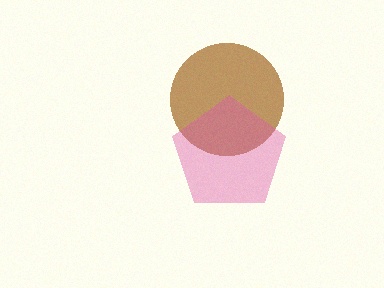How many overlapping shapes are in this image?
There are 2 overlapping shapes in the image.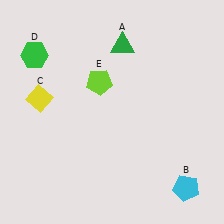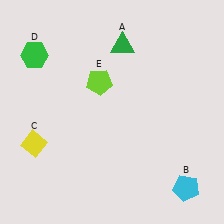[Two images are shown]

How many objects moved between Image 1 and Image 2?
1 object moved between the two images.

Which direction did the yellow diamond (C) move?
The yellow diamond (C) moved down.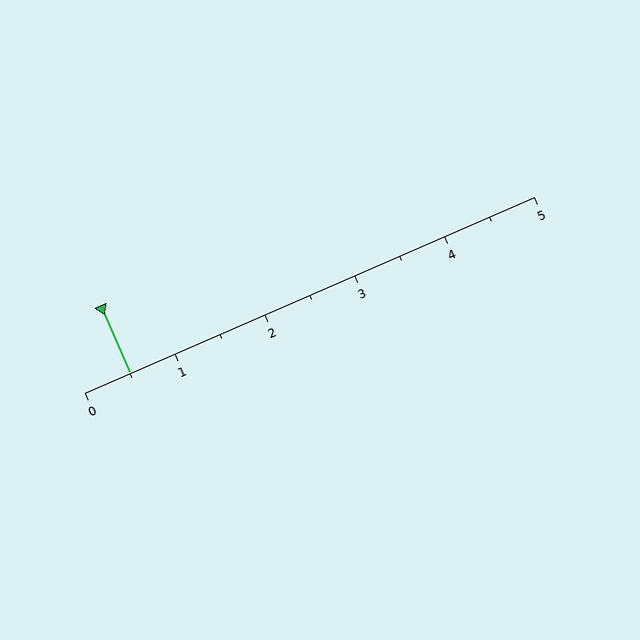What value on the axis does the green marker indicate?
The marker indicates approximately 0.5.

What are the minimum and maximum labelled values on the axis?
The axis runs from 0 to 5.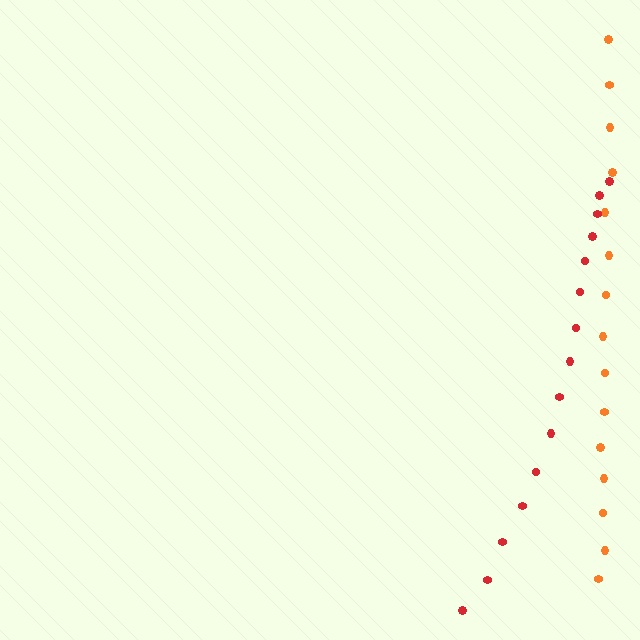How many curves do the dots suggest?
There are 2 distinct paths.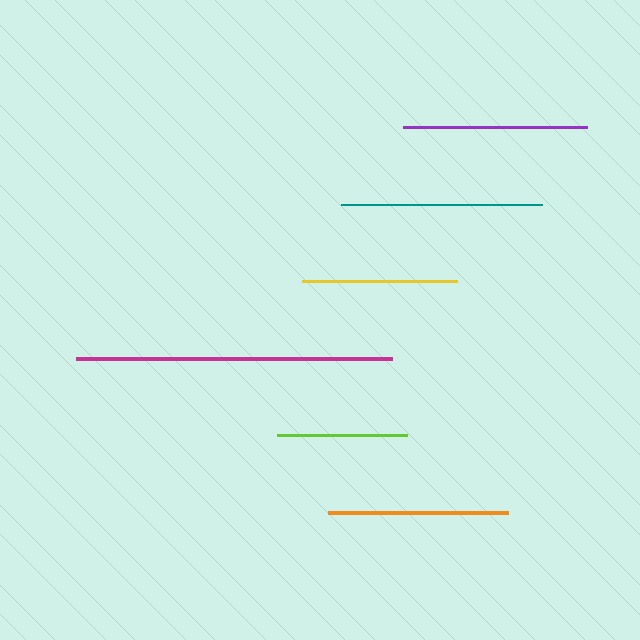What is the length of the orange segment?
The orange segment is approximately 180 pixels long.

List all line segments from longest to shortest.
From longest to shortest: magenta, teal, purple, orange, yellow, lime.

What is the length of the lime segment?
The lime segment is approximately 130 pixels long.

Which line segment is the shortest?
The lime line is the shortest at approximately 130 pixels.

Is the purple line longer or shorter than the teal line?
The teal line is longer than the purple line.